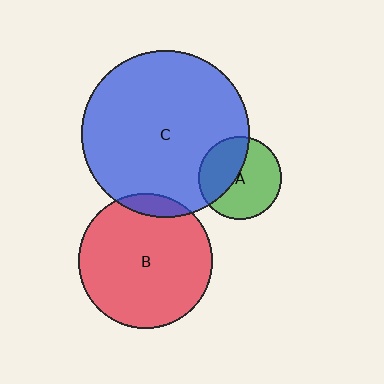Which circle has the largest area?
Circle C (blue).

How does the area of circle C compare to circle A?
Approximately 4.0 times.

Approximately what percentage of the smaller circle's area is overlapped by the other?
Approximately 40%.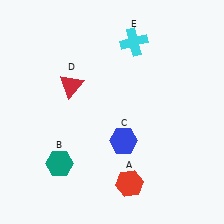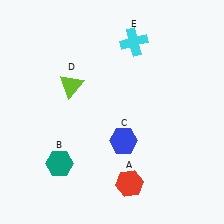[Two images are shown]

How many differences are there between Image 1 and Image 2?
There is 1 difference between the two images.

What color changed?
The triangle (D) changed from red in Image 1 to lime in Image 2.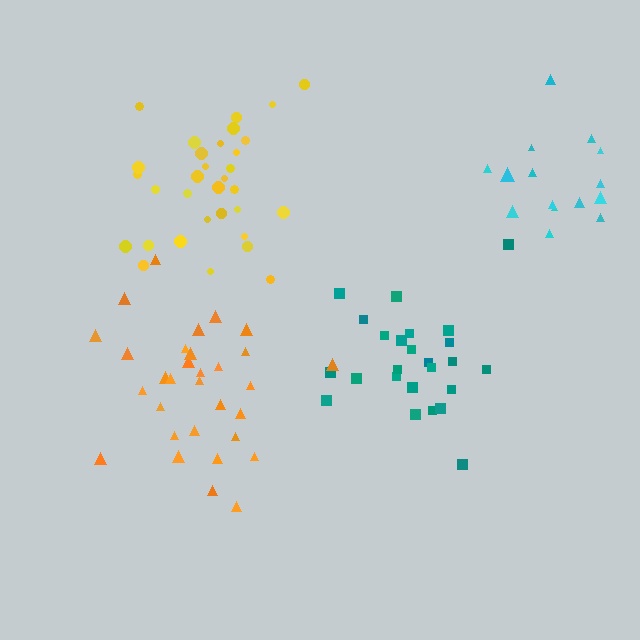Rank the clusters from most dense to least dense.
teal, yellow, cyan, orange.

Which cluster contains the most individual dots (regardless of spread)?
Yellow (32).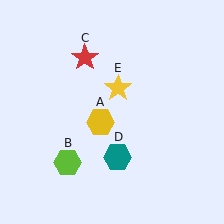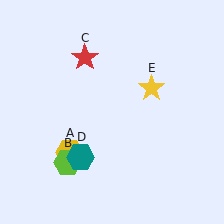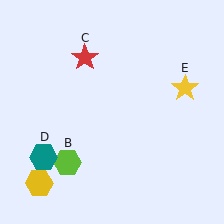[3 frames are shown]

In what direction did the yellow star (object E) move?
The yellow star (object E) moved right.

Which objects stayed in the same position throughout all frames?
Lime hexagon (object B) and red star (object C) remained stationary.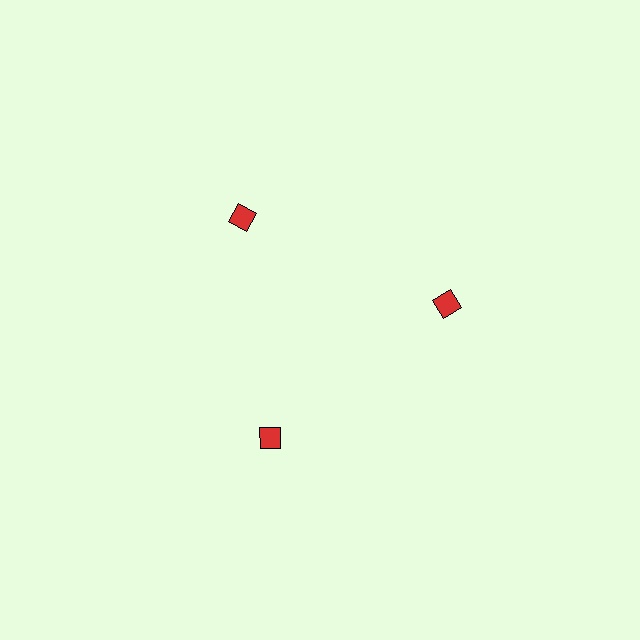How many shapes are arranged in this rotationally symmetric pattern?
There are 3 shapes, arranged in 3 groups of 1.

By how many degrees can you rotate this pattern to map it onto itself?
The pattern maps onto itself every 120 degrees of rotation.